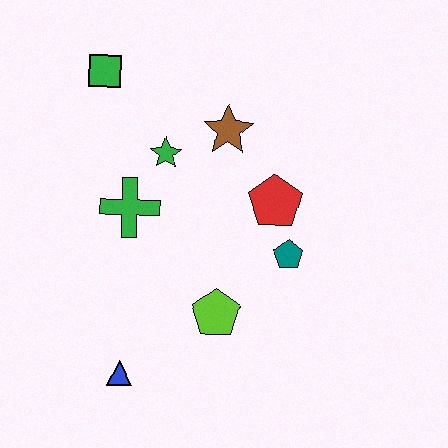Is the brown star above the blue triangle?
Yes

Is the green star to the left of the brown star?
Yes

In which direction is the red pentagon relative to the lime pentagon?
The red pentagon is above the lime pentagon.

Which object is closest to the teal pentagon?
The red pentagon is closest to the teal pentagon.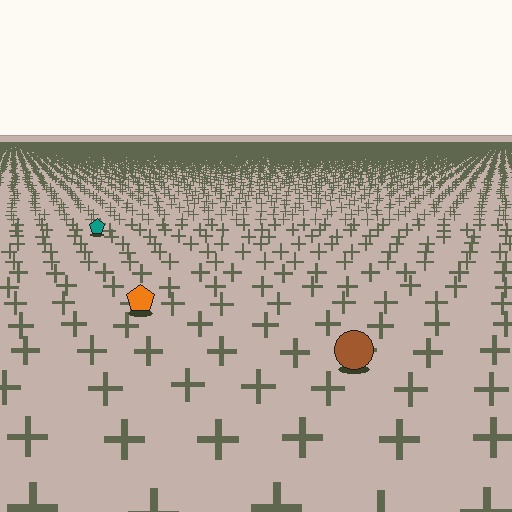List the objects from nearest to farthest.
From nearest to farthest: the brown circle, the orange pentagon, the teal pentagon.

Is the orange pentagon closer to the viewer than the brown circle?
No. The brown circle is closer — you can tell from the texture gradient: the ground texture is coarser near it.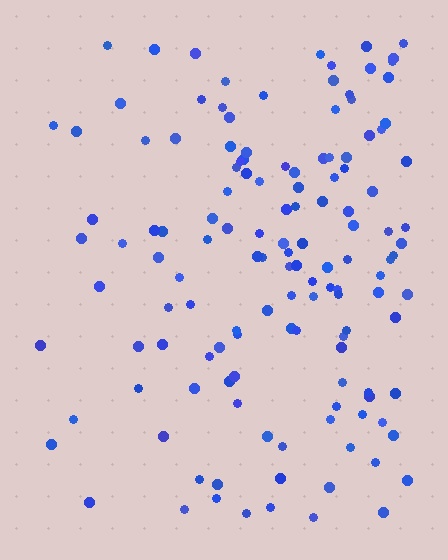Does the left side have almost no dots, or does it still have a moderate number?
Still a moderate number, just noticeably fewer than the right.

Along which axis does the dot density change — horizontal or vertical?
Horizontal.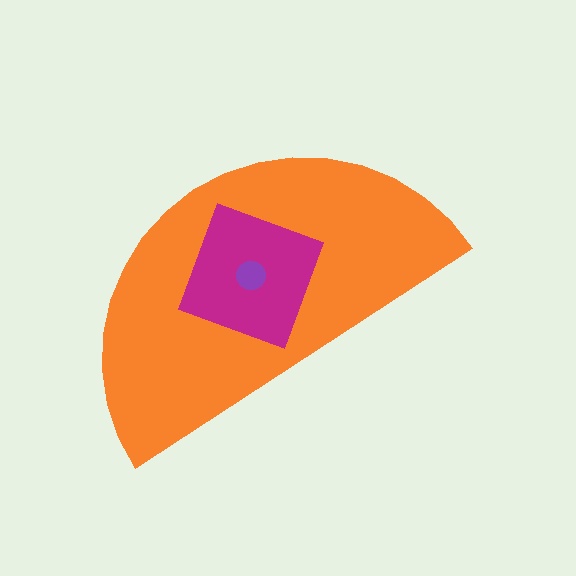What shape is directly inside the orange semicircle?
The magenta square.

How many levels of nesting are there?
3.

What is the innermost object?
The purple circle.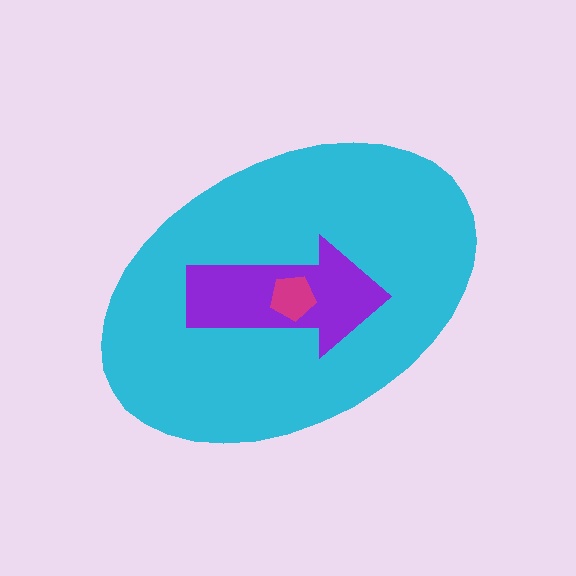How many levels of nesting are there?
3.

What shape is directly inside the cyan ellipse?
The purple arrow.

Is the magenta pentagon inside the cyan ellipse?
Yes.